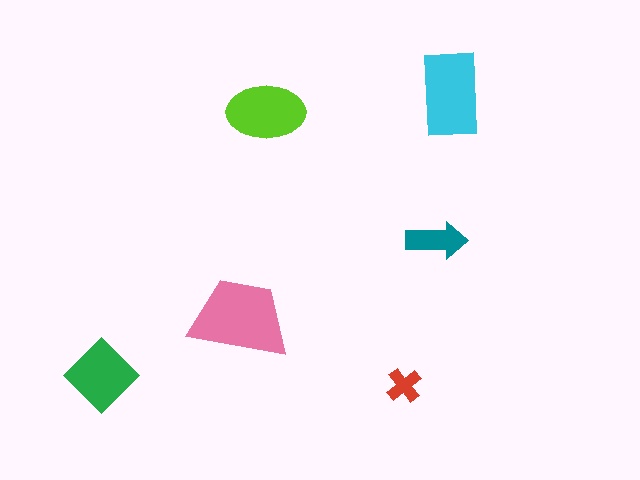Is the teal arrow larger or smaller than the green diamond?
Smaller.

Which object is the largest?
The pink trapezoid.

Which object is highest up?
The cyan rectangle is topmost.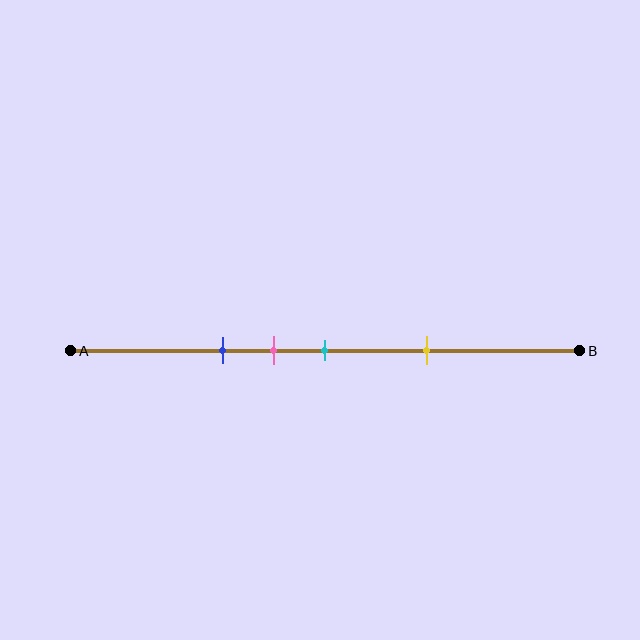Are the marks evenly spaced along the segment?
No, the marks are not evenly spaced.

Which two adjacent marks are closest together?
The pink and cyan marks are the closest adjacent pair.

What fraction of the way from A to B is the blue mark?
The blue mark is approximately 30% (0.3) of the way from A to B.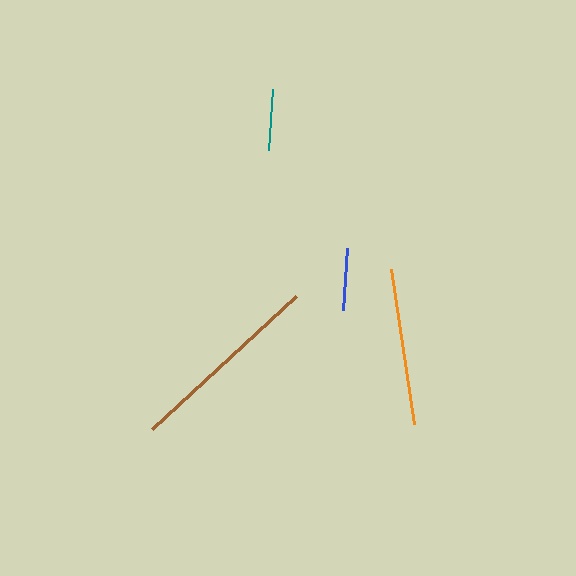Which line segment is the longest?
The brown line is the longest at approximately 195 pixels.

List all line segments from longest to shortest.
From longest to shortest: brown, orange, blue, teal.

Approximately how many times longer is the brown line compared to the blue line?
The brown line is approximately 3.1 times the length of the blue line.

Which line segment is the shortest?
The teal line is the shortest at approximately 61 pixels.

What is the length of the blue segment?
The blue segment is approximately 63 pixels long.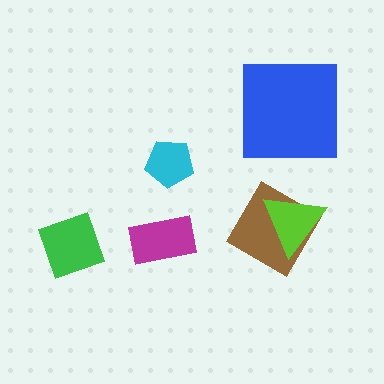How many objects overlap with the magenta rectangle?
0 objects overlap with the magenta rectangle.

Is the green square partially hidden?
No, no other shape covers it.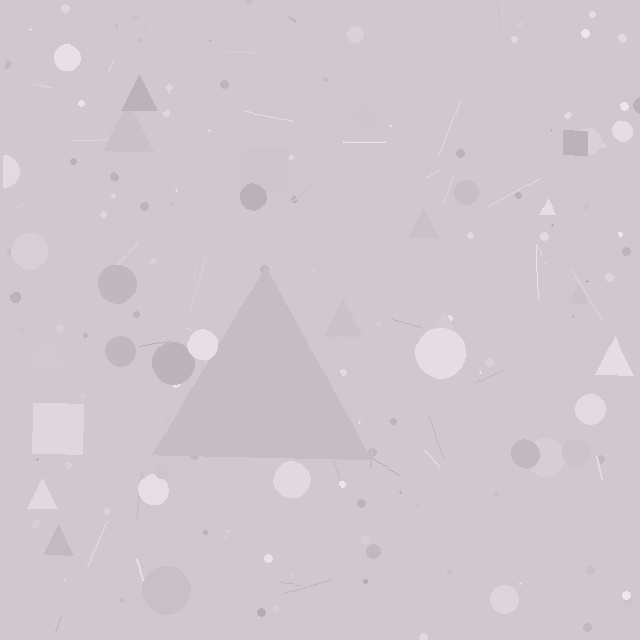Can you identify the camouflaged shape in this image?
The camouflaged shape is a triangle.